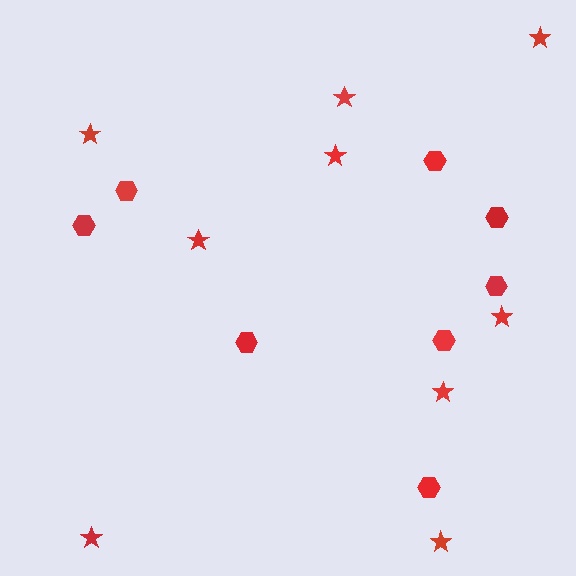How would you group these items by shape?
There are 2 groups: one group of stars (9) and one group of hexagons (8).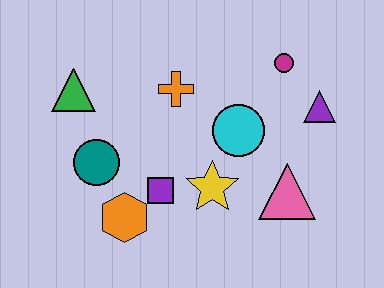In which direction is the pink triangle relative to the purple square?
The pink triangle is to the right of the purple square.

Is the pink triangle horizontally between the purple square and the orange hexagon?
No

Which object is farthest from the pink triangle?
The green triangle is farthest from the pink triangle.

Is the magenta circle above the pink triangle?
Yes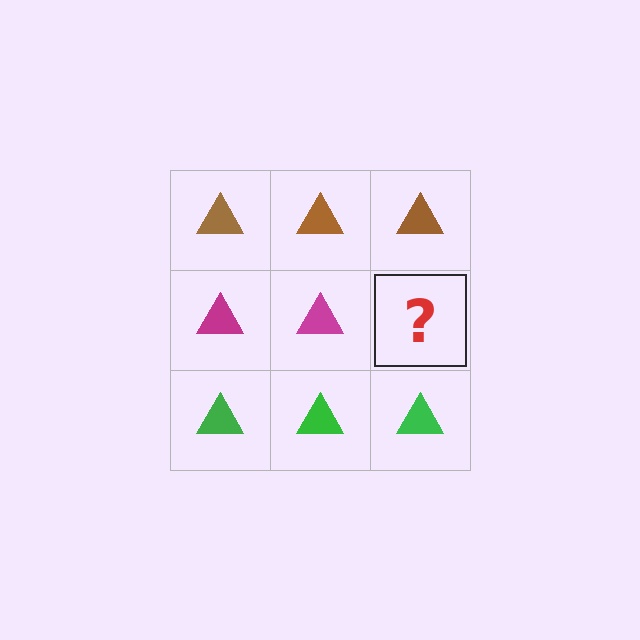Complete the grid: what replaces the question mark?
The question mark should be replaced with a magenta triangle.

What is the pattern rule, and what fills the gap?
The rule is that each row has a consistent color. The gap should be filled with a magenta triangle.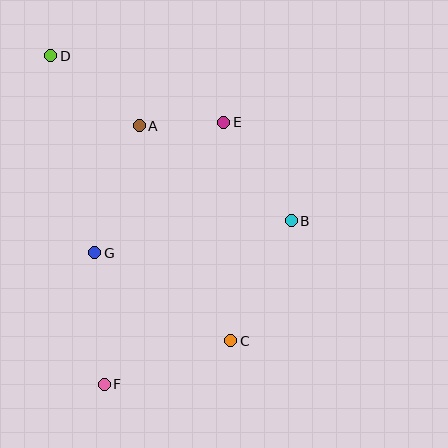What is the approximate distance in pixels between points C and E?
The distance between C and E is approximately 219 pixels.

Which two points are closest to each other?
Points A and E are closest to each other.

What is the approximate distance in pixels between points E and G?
The distance between E and G is approximately 184 pixels.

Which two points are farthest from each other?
Points C and D are farthest from each other.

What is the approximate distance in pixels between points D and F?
The distance between D and F is approximately 333 pixels.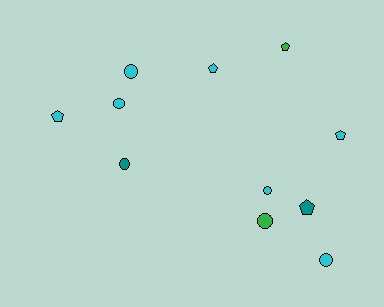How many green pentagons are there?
There is 1 green pentagon.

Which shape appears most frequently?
Circle, with 6 objects.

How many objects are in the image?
There are 11 objects.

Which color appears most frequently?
Cyan, with 7 objects.